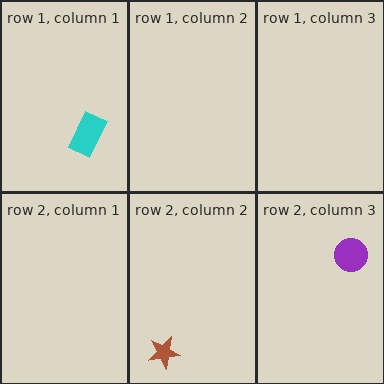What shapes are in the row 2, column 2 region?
The brown star.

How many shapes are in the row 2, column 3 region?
1.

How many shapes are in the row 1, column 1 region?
1.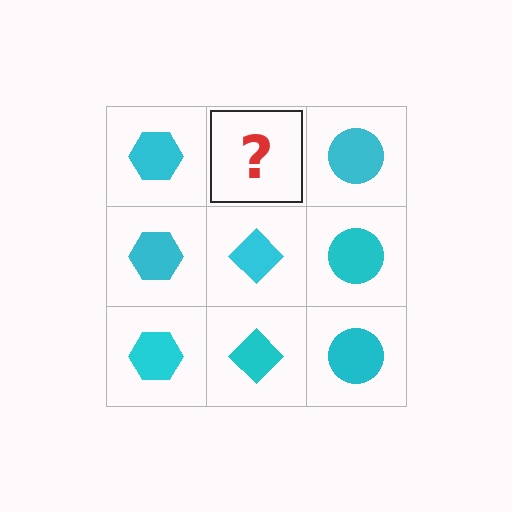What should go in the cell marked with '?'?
The missing cell should contain a cyan diamond.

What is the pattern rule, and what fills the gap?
The rule is that each column has a consistent shape. The gap should be filled with a cyan diamond.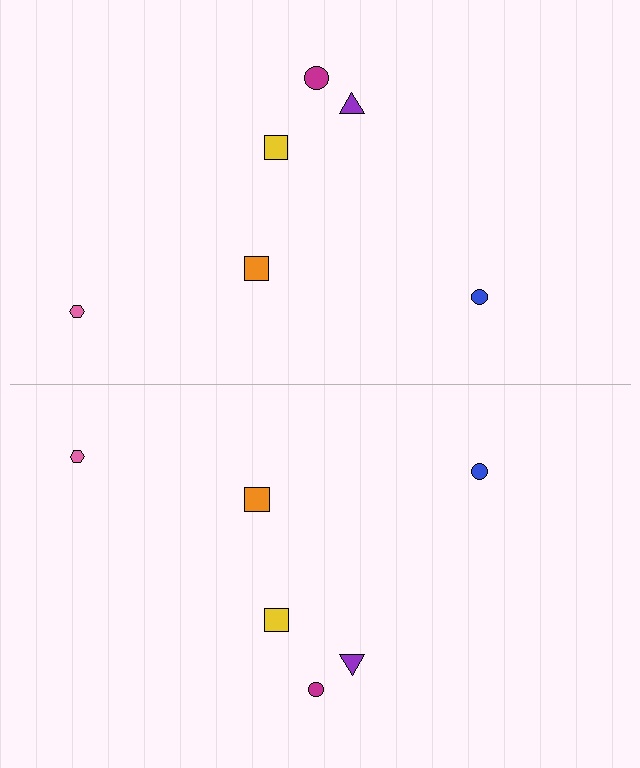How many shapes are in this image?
There are 12 shapes in this image.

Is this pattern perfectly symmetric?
No, the pattern is not perfectly symmetric. The magenta circle on the bottom side has a different size than its mirror counterpart.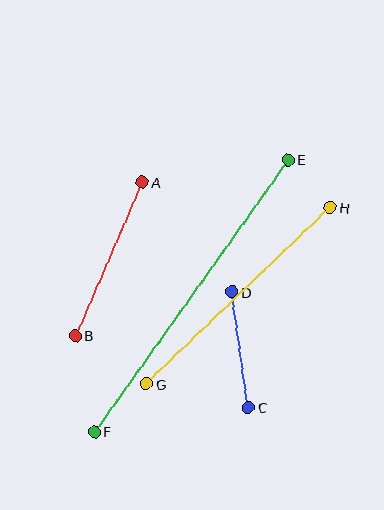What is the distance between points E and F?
The distance is approximately 334 pixels.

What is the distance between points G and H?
The distance is approximately 255 pixels.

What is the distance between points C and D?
The distance is approximately 117 pixels.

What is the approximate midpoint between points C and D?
The midpoint is at approximately (240, 349) pixels.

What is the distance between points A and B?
The distance is approximately 168 pixels.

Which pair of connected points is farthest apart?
Points E and F are farthest apart.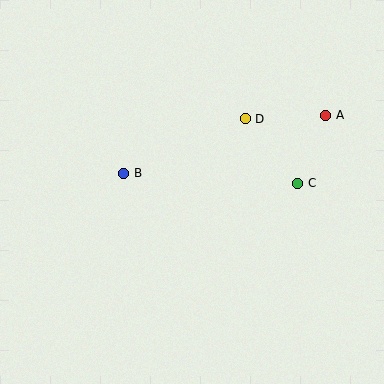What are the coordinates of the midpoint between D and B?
The midpoint between D and B is at (184, 146).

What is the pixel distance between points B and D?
The distance between B and D is 133 pixels.